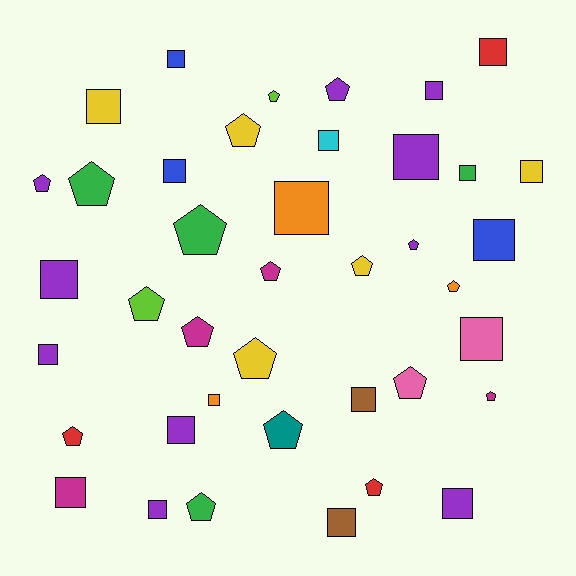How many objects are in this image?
There are 40 objects.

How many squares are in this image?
There are 21 squares.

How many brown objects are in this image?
There are 2 brown objects.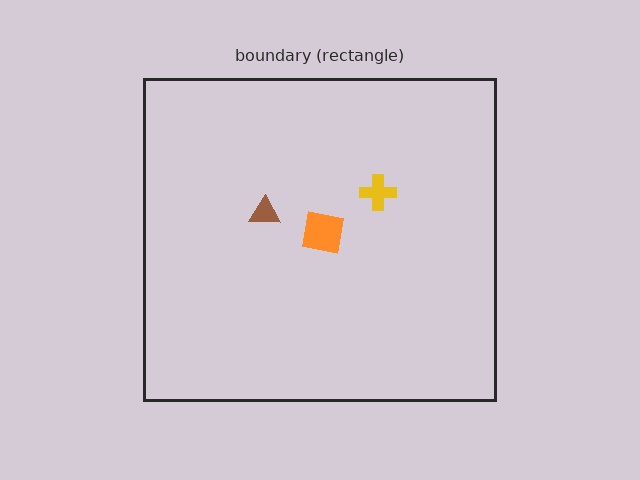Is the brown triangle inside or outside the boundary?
Inside.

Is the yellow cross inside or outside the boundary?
Inside.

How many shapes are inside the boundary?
3 inside, 0 outside.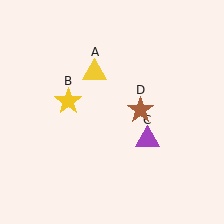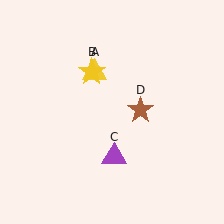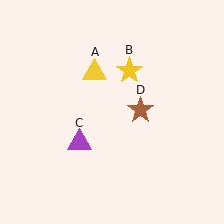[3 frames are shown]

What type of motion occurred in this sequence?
The yellow star (object B), purple triangle (object C) rotated clockwise around the center of the scene.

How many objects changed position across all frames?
2 objects changed position: yellow star (object B), purple triangle (object C).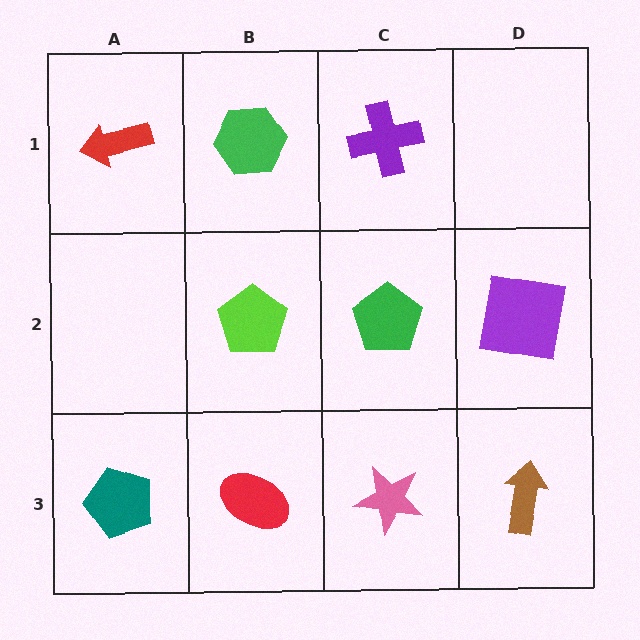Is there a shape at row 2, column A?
No, that cell is empty.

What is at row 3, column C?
A pink star.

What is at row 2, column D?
A purple square.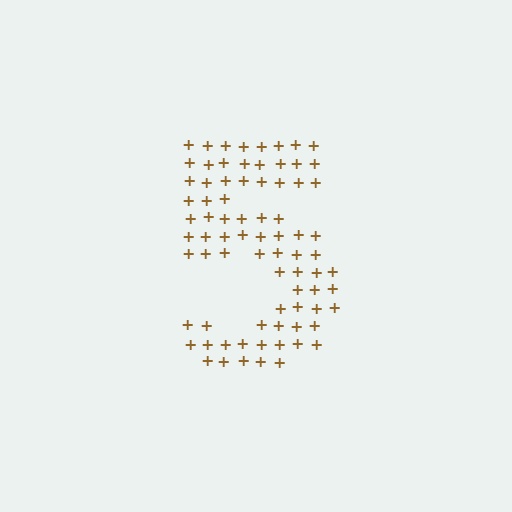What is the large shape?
The large shape is the digit 5.